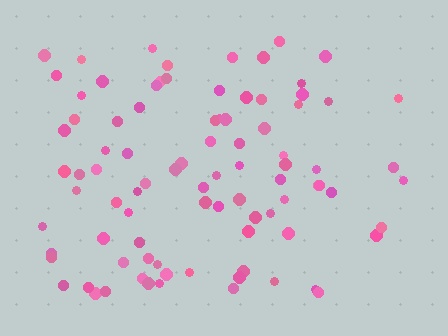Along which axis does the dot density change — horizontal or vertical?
Horizontal.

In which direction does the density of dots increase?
From right to left, with the left side densest.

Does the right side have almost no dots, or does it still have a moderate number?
Still a moderate number, just noticeably fewer than the left.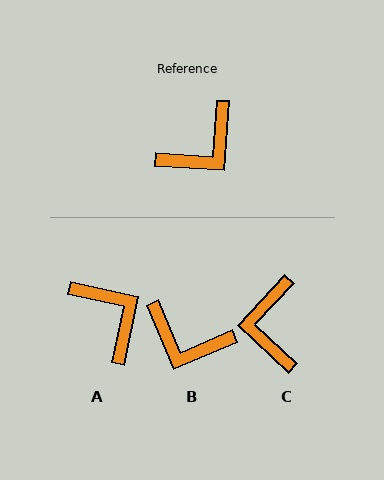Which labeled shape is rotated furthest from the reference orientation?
C, about 129 degrees away.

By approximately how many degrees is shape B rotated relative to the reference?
Approximately 63 degrees clockwise.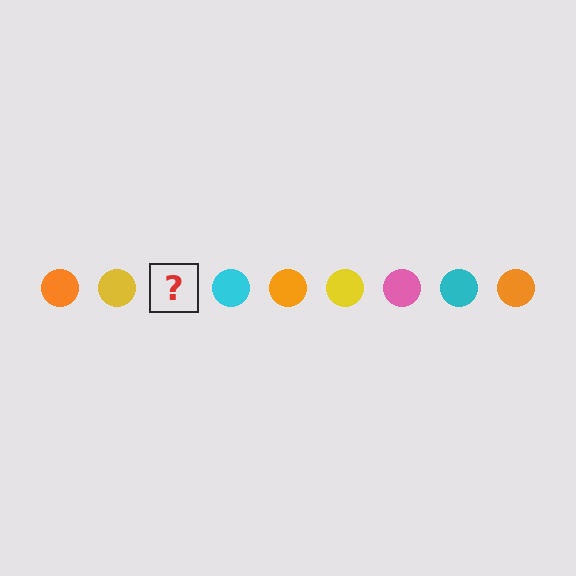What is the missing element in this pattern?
The missing element is a pink circle.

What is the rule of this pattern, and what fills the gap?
The rule is that the pattern cycles through orange, yellow, pink, cyan circles. The gap should be filled with a pink circle.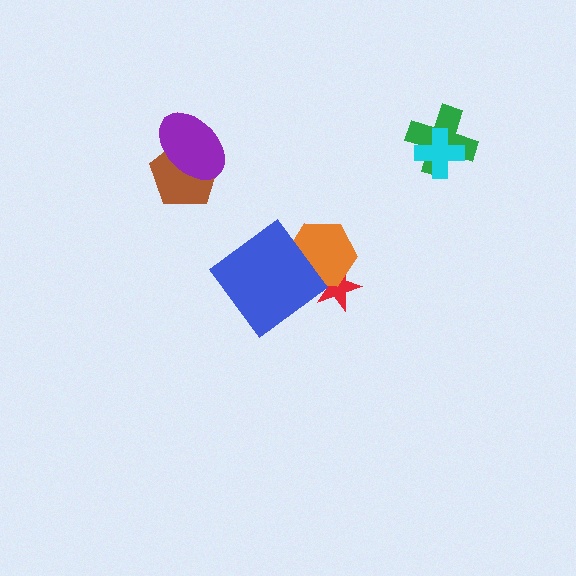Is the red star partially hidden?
Yes, it is partially covered by another shape.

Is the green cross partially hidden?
Yes, it is partially covered by another shape.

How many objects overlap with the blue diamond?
1 object overlaps with the blue diamond.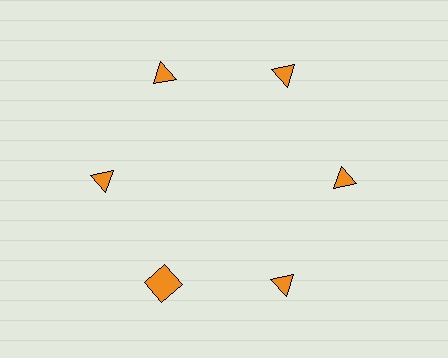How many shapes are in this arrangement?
There are 6 shapes arranged in a ring pattern.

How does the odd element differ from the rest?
It has a different shape: square instead of triangle.